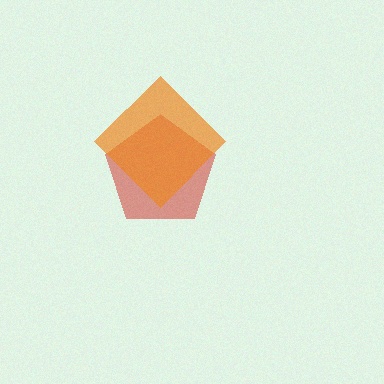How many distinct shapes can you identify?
There are 2 distinct shapes: a red pentagon, an orange diamond.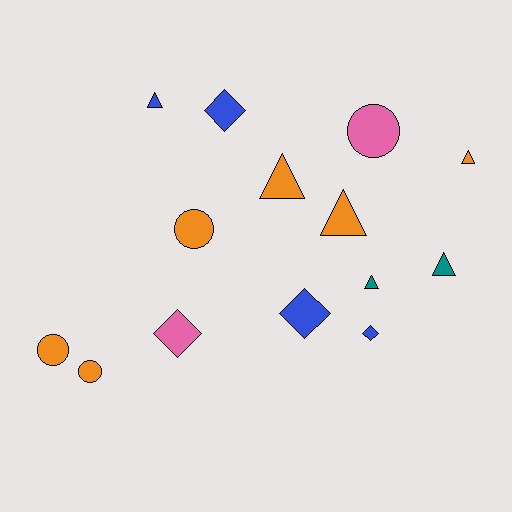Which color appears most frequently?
Orange, with 6 objects.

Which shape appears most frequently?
Triangle, with 6 objects.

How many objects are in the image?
There are 14 objects.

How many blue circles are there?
There are no blue circles.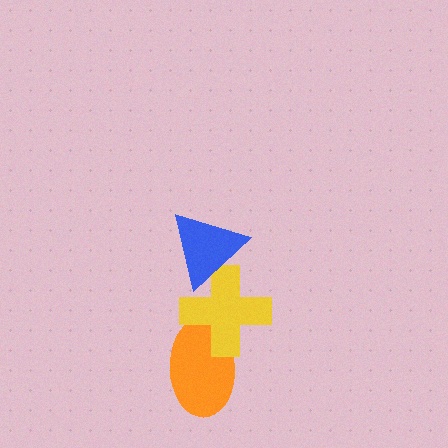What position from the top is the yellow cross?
The yellow cross is 2nd from the top.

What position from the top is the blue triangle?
The blue triangle is 1st from the top.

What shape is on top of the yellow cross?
The blue triangle is on top of the yellow cross.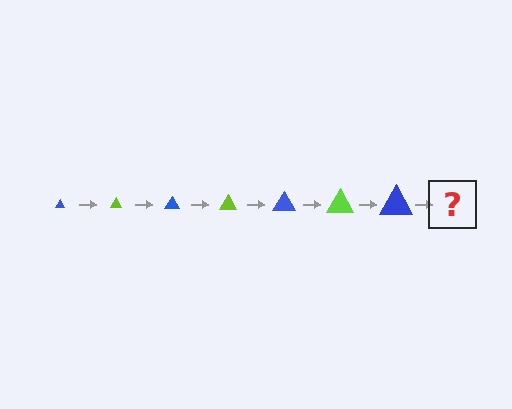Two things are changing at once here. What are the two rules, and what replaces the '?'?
The two rules are that the triangle grows larger each step and the color cycles through blue and lime. The '?' should be a lime triangle, larger than the previous one.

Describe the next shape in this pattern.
It should be a lime triangle, larger than the previous one.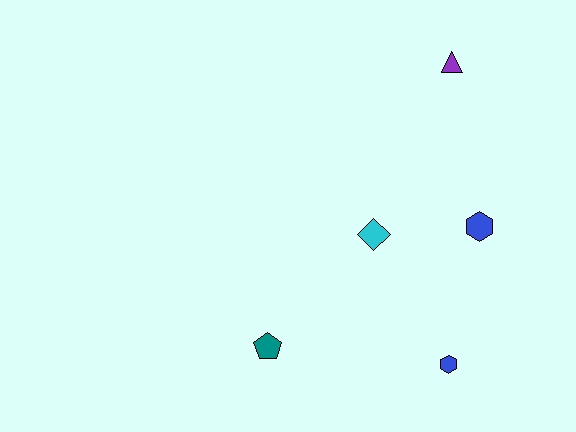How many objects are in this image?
There are 5 objects.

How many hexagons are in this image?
There are 2 hexagons.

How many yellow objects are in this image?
There are no yellow objects.